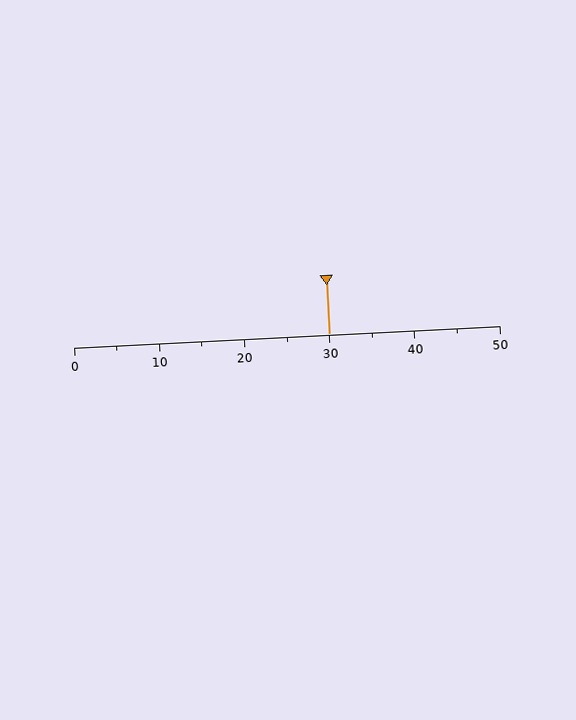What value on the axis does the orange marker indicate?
The marker indicates approximately 30.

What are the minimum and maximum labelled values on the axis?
The axis runs from 0 to 50.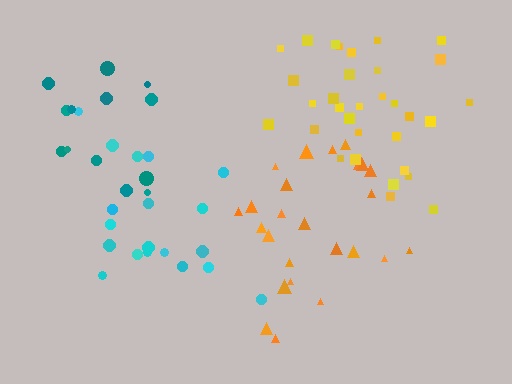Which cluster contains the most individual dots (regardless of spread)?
Yellow (32).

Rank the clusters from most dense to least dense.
yellow, teal, orange, cyan.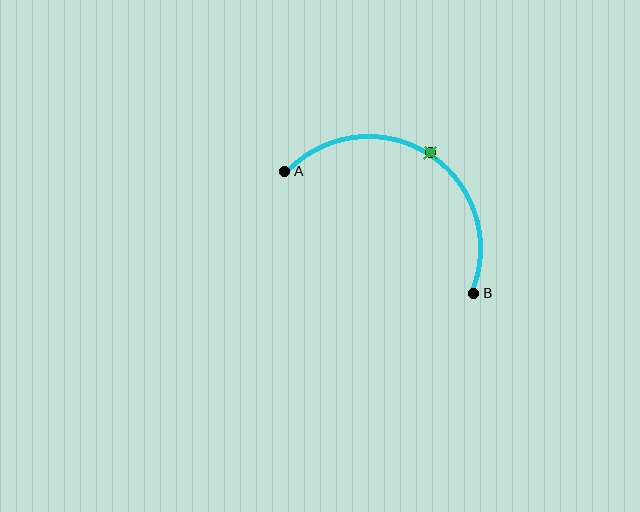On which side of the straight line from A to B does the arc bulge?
The arc bulges above the straight line connecting A and B.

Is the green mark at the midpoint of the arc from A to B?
Yes. The green mark lies on the arc at equal arc-length from both A and B — it is the arc midpoint.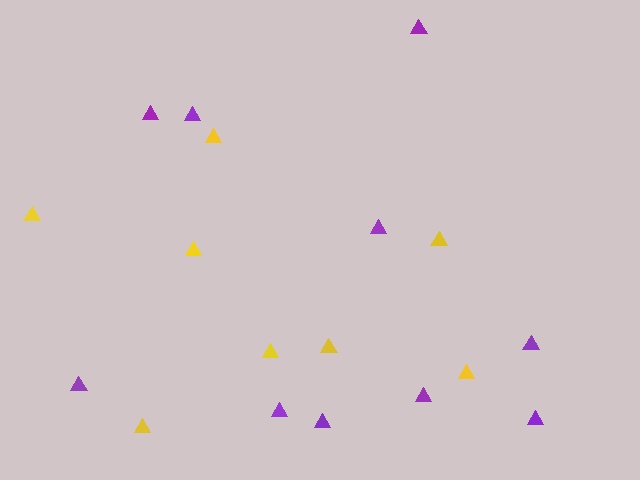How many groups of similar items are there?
There are 2 groups: one group of yellow triangles (8) and one group of purple triangles (10).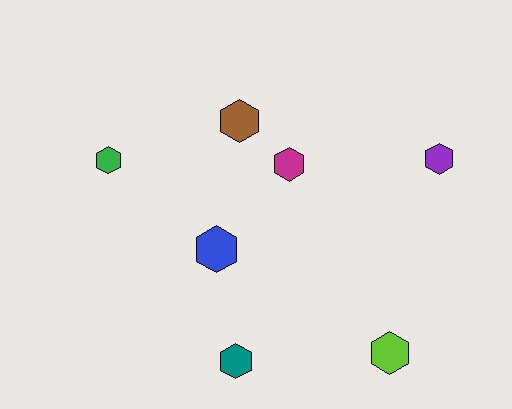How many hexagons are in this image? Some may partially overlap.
There are 7 hexagons.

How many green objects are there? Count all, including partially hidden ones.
There is 1 green object.